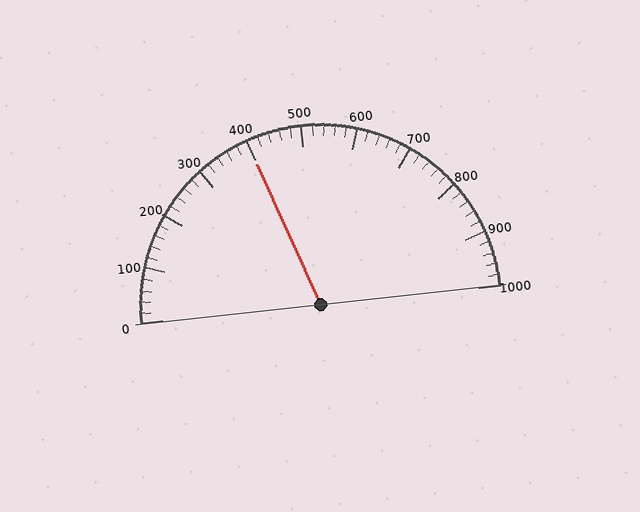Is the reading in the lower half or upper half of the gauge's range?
The reading is in the lower half of the range (0 to 1000).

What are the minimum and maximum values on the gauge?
The gauge ranges from 0 to 1000.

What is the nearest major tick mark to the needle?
The nearest major tick mark is 400.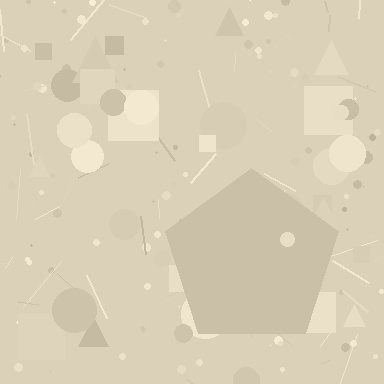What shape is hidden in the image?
A pentagon is hidden in the image.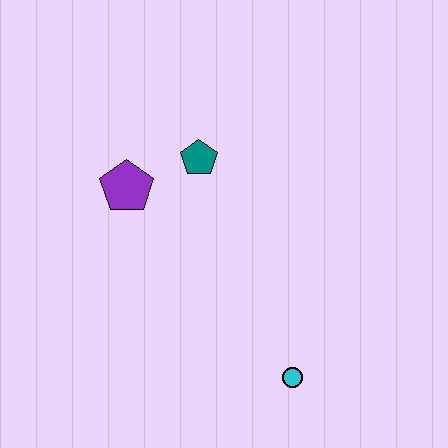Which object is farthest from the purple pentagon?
The cyan circle is farthest from the purple pentagon.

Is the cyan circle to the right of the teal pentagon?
Yes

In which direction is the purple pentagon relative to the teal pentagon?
The purple pentagon is to the left of the teal pentagon.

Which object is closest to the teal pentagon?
The purple pentagon is closest to the teal pentagon.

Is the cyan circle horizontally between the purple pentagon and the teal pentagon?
No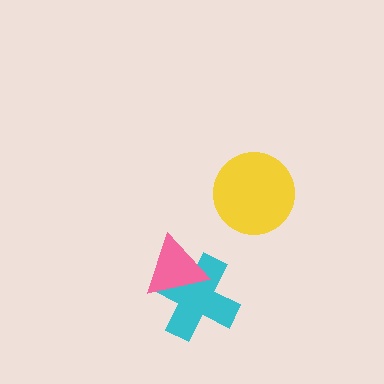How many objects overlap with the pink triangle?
1 object overlaps with the pink triangle.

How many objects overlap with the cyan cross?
1 object overlaps with the cyan cross.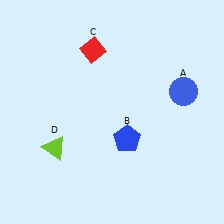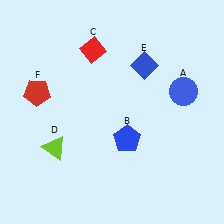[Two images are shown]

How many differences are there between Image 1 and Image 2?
There are 2 differences between the two images.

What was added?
A blue diamond (E), a red pentagon (F) were added in Image 2.